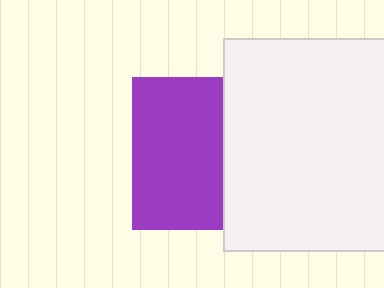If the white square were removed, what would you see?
You would see the complete purple square.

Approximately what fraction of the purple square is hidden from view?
Roughly 40% of the purple square is hidden behind the white square.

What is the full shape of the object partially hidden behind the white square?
The partially hidden object is a purple square.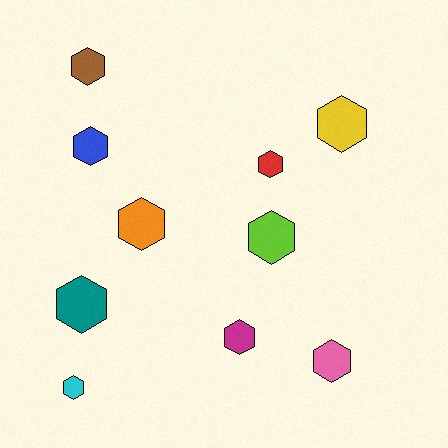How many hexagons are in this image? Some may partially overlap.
There are 10 hexagons.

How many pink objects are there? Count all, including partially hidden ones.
There is 1 pink object.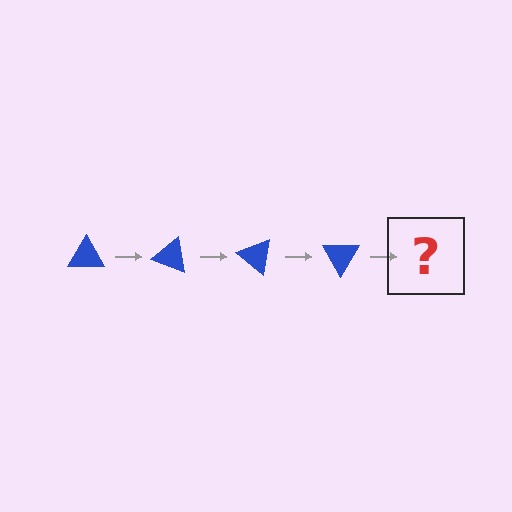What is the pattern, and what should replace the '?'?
The pattern is that the triangle rotates 20 degrees each step. The '?' should be a blue triangle rotated 80 degrees.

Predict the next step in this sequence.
The next step is a blue triangle rotated 80 degrees.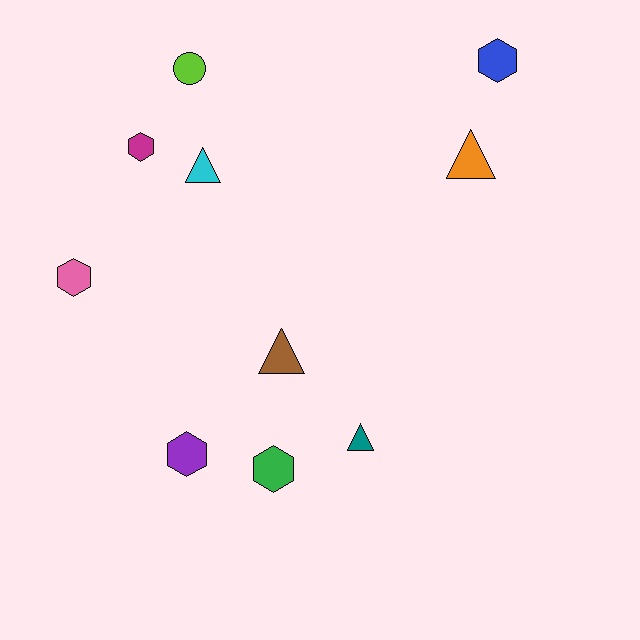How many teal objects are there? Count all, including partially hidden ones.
There is 1 teal object.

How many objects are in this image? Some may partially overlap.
There are 10 objects.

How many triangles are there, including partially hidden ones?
There are 4 triangles.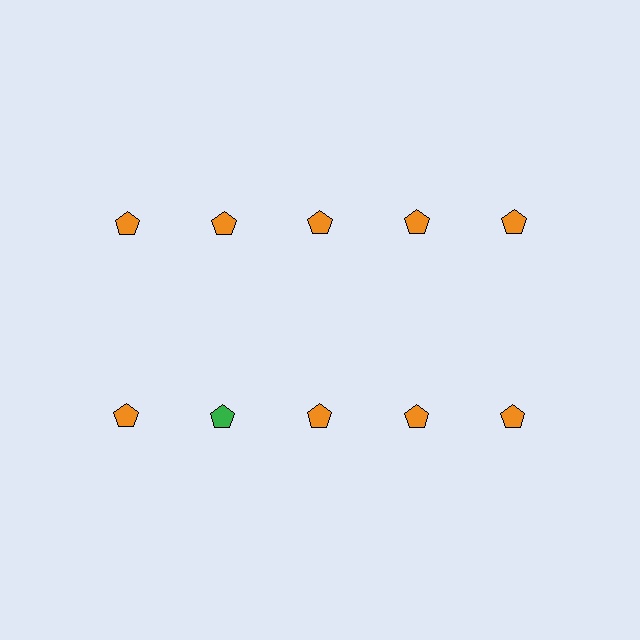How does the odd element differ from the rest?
It has a different color: green instead of orange.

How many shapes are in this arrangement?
There are 10 shapes arranged in a grid pattern.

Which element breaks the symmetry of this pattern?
The green pentagon in the second row, second from left column breaks the symmetry. All other shapes are orange pentagons.